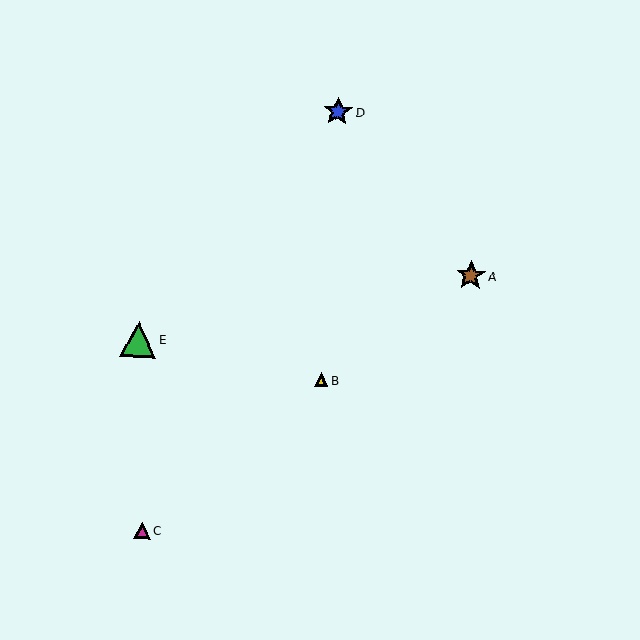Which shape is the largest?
The green triangle (labeled E) is the largest.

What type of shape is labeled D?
Shape D is a blue star.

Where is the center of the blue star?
The center of the blue star is at (338, 111).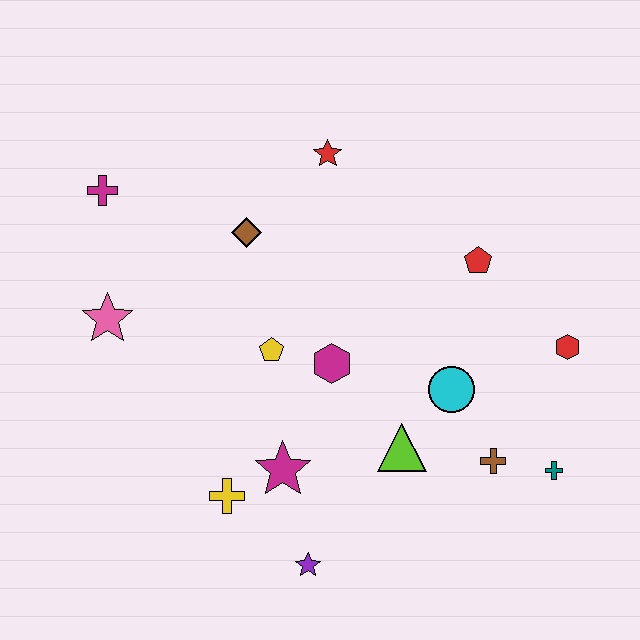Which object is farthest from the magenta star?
The magenta cross is farthest from the magenta star.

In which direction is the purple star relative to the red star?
The purple star is below the red star.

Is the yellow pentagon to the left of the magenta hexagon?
Yes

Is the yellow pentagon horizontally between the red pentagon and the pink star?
Yes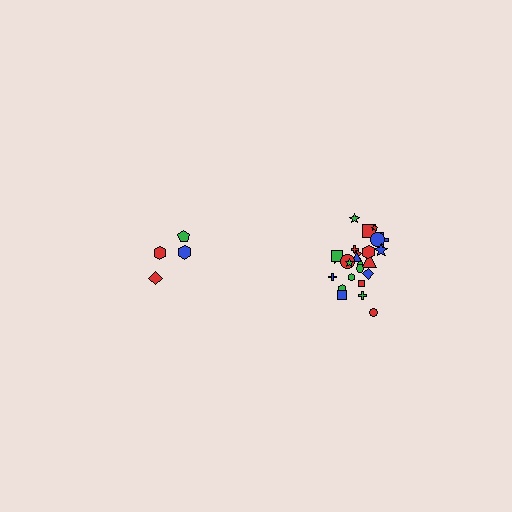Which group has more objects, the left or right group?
The right group.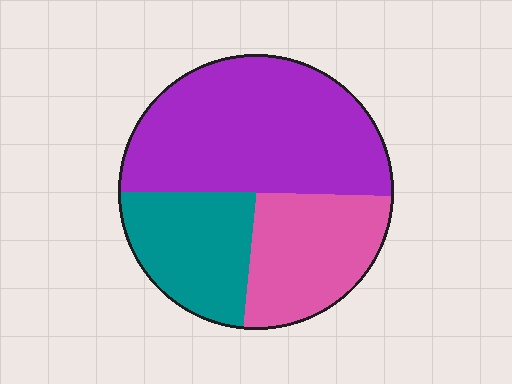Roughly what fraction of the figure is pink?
Pink covers 26% of the figure.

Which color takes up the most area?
Purple, at roughly 50%.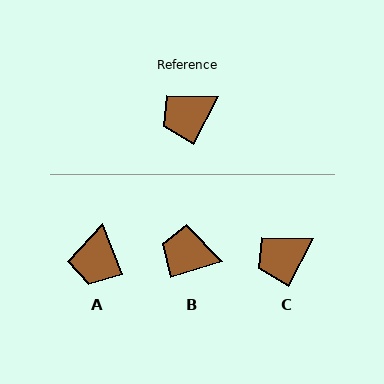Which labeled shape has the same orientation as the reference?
C.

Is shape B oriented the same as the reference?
No, it is off by about 46 degrees.